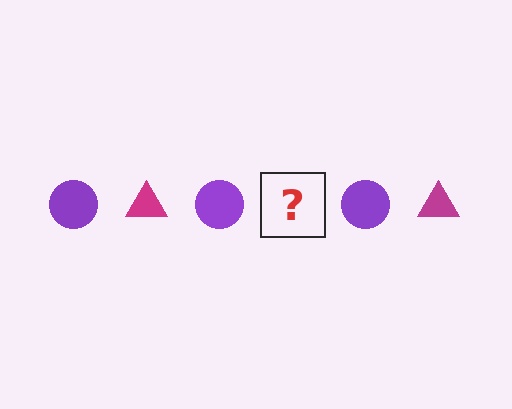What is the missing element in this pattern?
The missing element is a magenta triangle.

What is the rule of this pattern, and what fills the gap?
The rule is that the pattern alternates between purple circle and magenta triangle. The gap should be filled with a magenta triangle.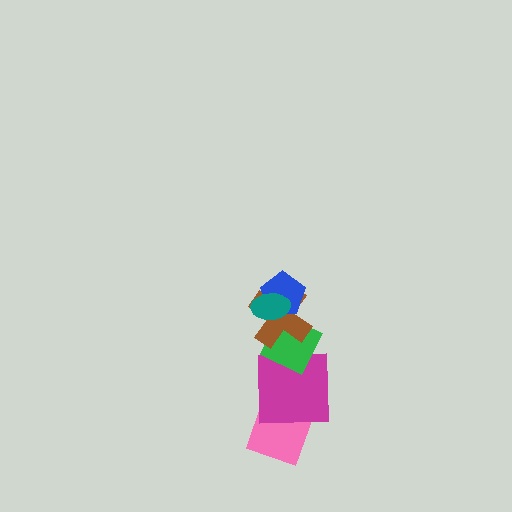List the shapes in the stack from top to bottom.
From top to bottom: the teal ellipse, the blue pentagon, the brown cross, the green diamond, the magenta square, the pink diamond.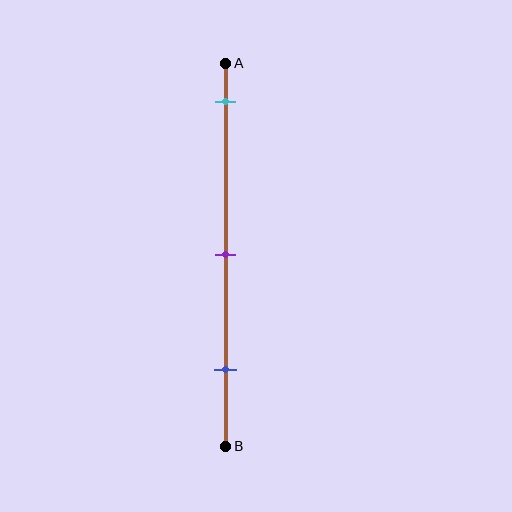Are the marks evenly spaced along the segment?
Yes, the marks are approximately evenly spaced.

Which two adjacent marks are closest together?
The purple and blue marks are the closest adjacent pair.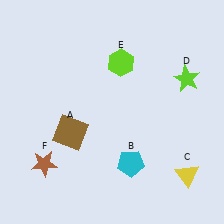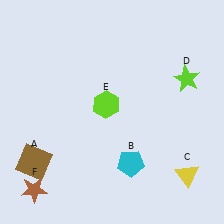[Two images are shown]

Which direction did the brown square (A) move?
The brown square (A) moved left.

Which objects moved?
The objects that moved are: the brown square (A), the lime hexagon (E), the brown star (F).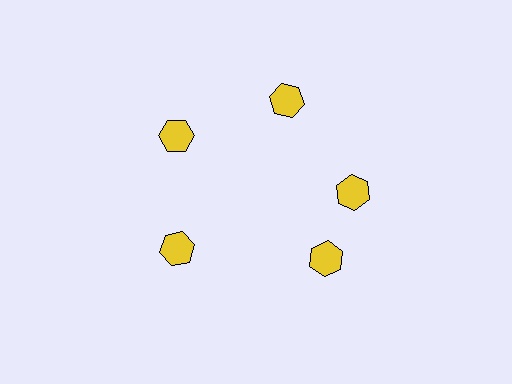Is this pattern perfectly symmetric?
No. The 5 yellow hexagons are arranged in a ring, but one element near the 5 o'clock position is rotated out of alignment along the ring, breaking the 5-fold rotational symmetry.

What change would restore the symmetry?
The symmetry would be restored by rotating it back into even spacing with its neighbors so that all 5 hexagons sit at equal angles and equal distance from the center.